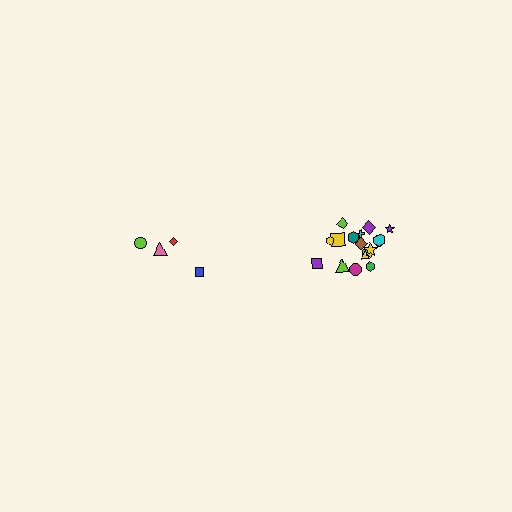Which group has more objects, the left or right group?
The right group.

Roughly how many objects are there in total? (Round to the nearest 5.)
Roughly 20 objects in total.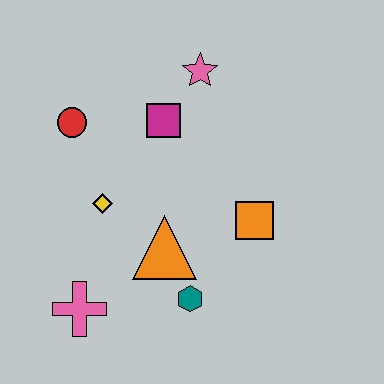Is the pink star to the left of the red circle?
No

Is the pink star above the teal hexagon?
Yes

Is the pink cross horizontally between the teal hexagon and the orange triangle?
No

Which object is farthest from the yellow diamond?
The pink star is farthest from the yellow diamond.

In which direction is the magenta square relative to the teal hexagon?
The magenta square is above the teal hexagon.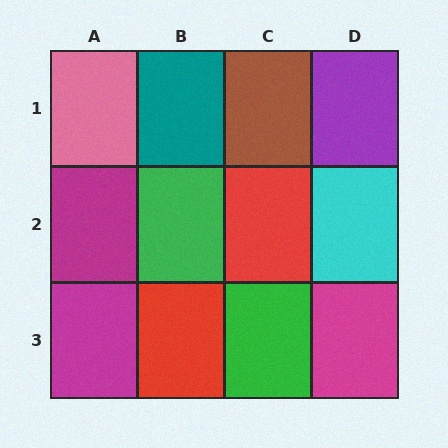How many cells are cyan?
1 cell is cyan.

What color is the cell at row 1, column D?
Purple.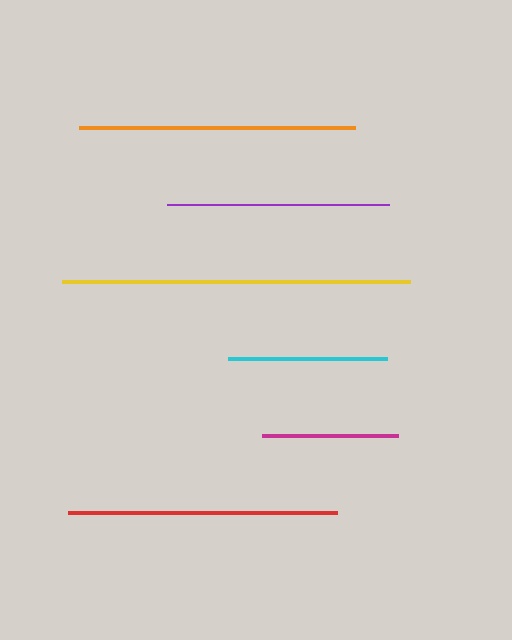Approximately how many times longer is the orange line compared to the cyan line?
The orange line is approximately 1.7 times the length of the cyan line.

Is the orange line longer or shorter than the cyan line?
The orange line is longer than the cyan line.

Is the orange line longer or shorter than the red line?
The orange line is longer than the red line.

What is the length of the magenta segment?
The magenta segment is approximately 136 pixels long.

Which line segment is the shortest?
The magenta line is the shortest at approximately 136 pixels.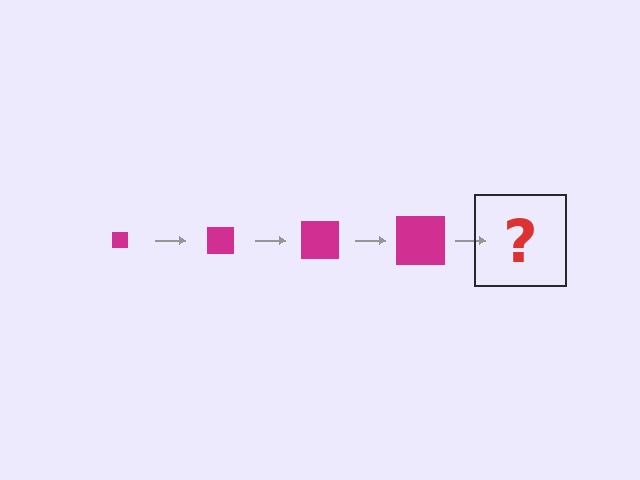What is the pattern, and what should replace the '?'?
The pattern is that the square gets progressively larger each step. The '?' should be a magenta square, larger than the previous one.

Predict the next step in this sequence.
The next step is a magenta square, larger than the previous one.